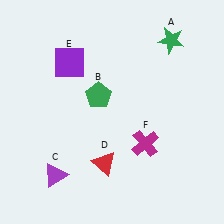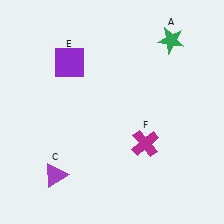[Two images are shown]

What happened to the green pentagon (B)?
The green pentagon (B) was removed in Image 2. It was in the top-left area of Image 1.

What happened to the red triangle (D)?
The red triangle (D) was removed in Image 2. It was in the bottom-left area of Image 1.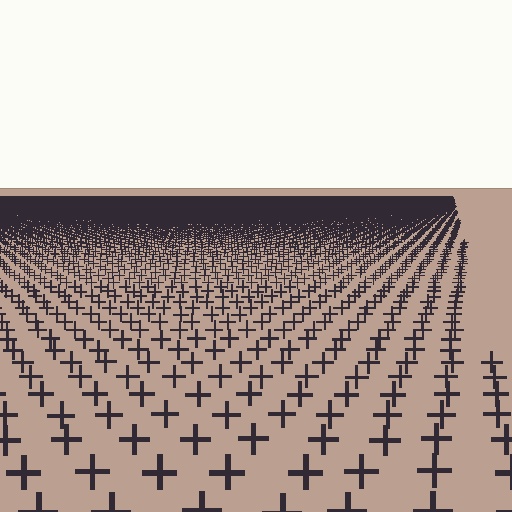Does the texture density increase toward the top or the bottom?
Density increases toward the top.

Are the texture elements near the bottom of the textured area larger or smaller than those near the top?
Larger. Near the bottom, elements are closer to the viewer and appear at a bigger on-screen size.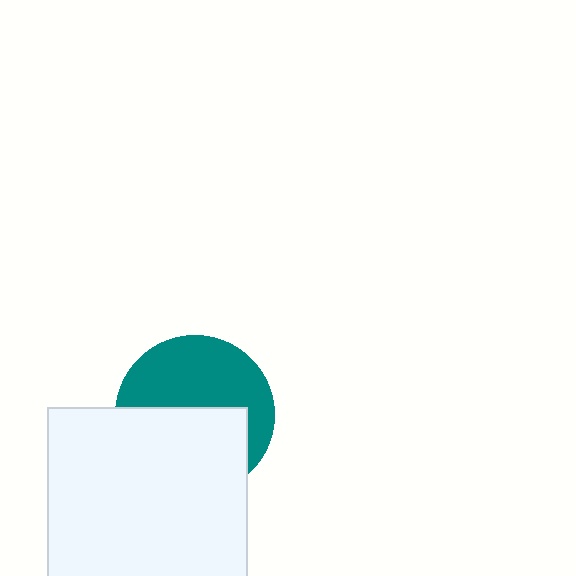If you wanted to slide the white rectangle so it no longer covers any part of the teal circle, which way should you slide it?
Slide it down — that is the most direct way to separate the two shapes.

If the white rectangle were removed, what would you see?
You would see the complete teal circle.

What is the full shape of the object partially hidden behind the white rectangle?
The partially hidden object is a teal circle.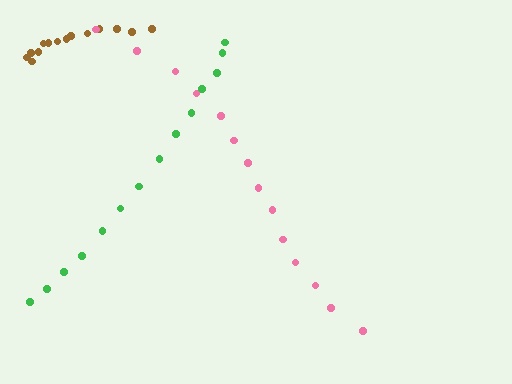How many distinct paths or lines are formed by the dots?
There are 3 distinct paths.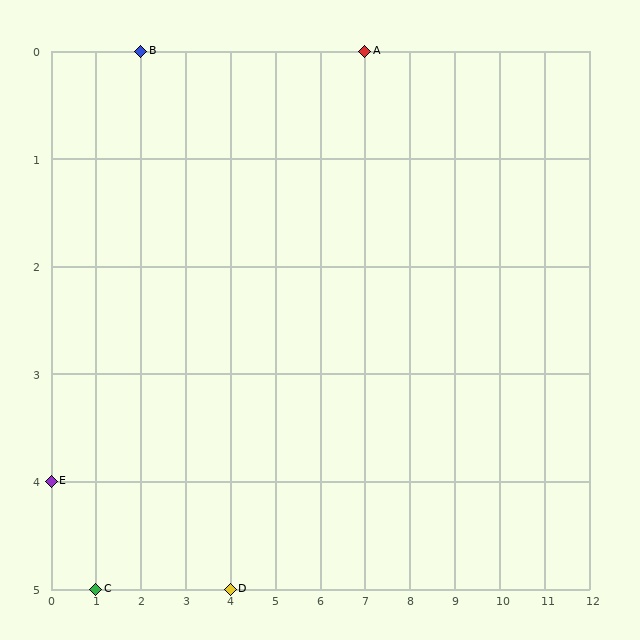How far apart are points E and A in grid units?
Points E and A are 7 columns and 4 rows apart (about 8.1 grid units diagonally).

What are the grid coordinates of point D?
Point D is at grid coordinates (4, 5).